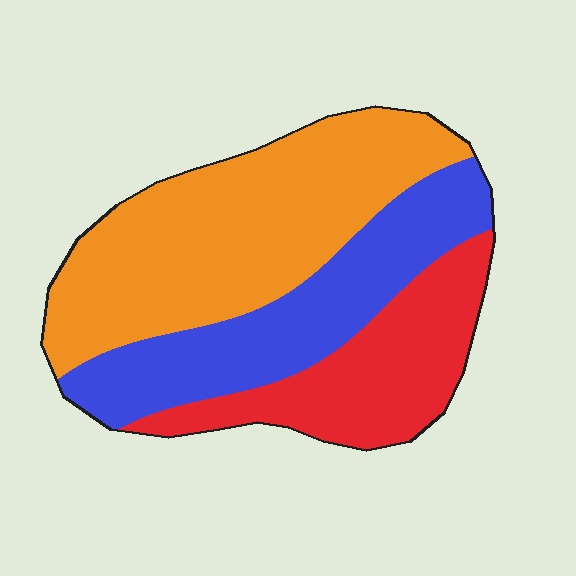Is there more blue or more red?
Blue.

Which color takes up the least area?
Red, at roughly 25%.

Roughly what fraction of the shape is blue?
Blue covers about 30% of the shape.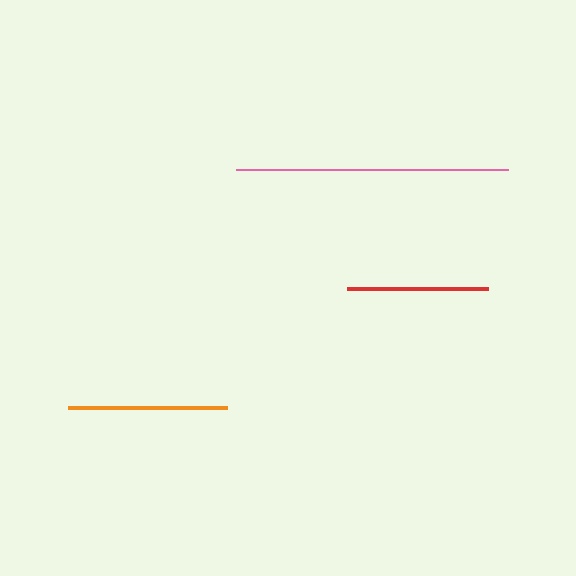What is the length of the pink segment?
The pink segment is approximately 273 pixels long.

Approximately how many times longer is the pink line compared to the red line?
The pink line is approximately 1.9 times the length of the red line.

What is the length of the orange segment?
The orange segment is approximately 159 pixels long.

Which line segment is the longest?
The pink line is the longest at approximately 273 pixels.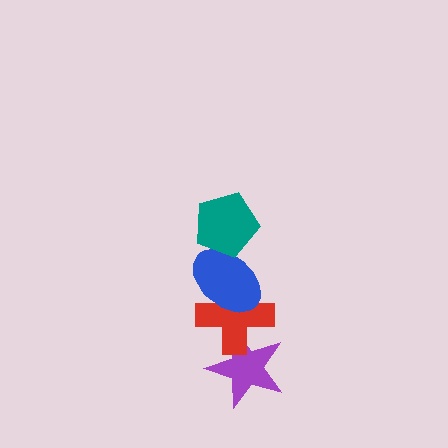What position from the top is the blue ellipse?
The blue ellipse is 2nd from the top.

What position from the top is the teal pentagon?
The teal pentagon is 1st from the top.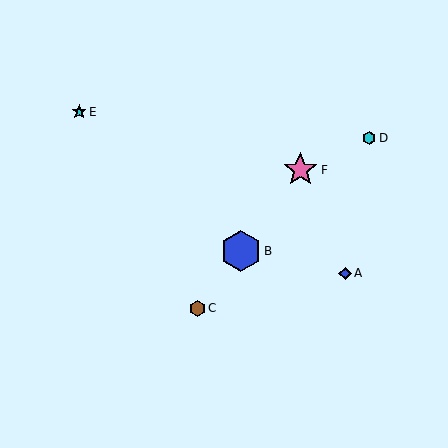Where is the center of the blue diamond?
The center of the blue diamond is at (345, 273).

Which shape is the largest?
The blue hexagon (labeled B) is the largest.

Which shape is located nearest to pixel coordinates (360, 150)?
The cyan hexagon (labeled D) at (369, 138) is nearest to that location.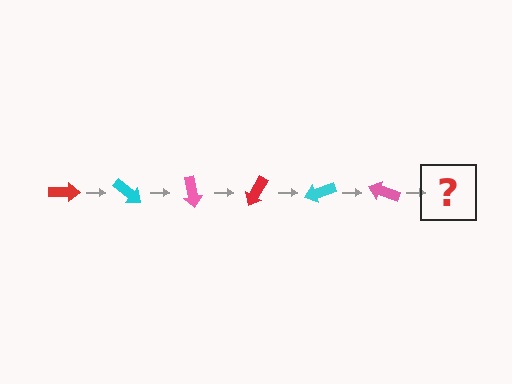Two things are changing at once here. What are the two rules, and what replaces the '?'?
The two rules are that it rotates 40 degrees each step and the color cycles through red, cyan, and pink. The '?' should be a red arrow, rotated 240 degrees from the start.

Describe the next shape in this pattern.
It should be a red arrow, rotated 240 degrees from the start.